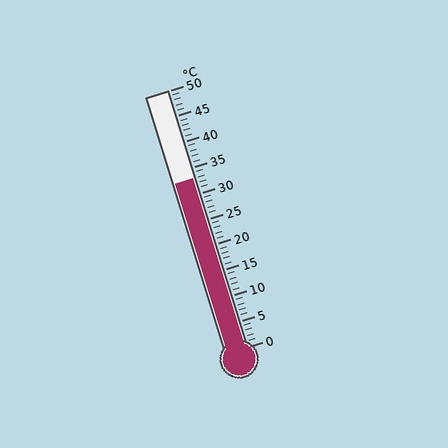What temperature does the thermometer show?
The thermometer shows approximately 33°C.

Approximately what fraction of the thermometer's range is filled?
The thermometer is filled to approximately 65% of its range.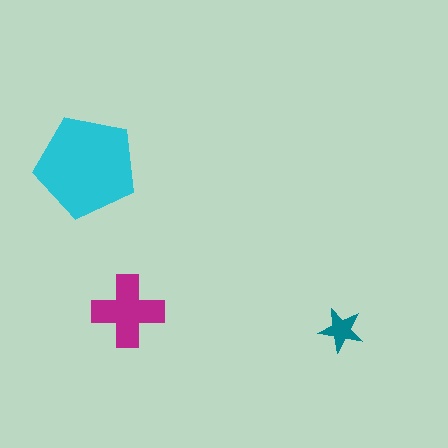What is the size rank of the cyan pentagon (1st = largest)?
1st.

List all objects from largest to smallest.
The cyan pentagon, the magenta cross, the teal star.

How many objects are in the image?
There are 3 objects in the image.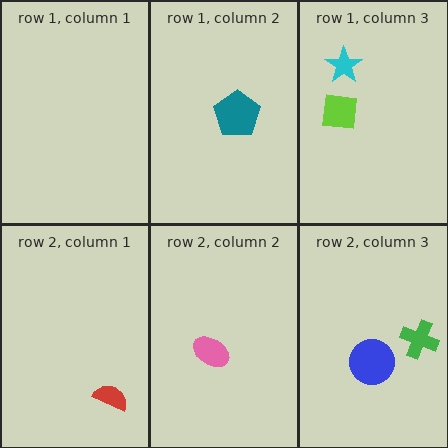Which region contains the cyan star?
The row 1, column 3 region.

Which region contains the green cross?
The row 2, column 3 region.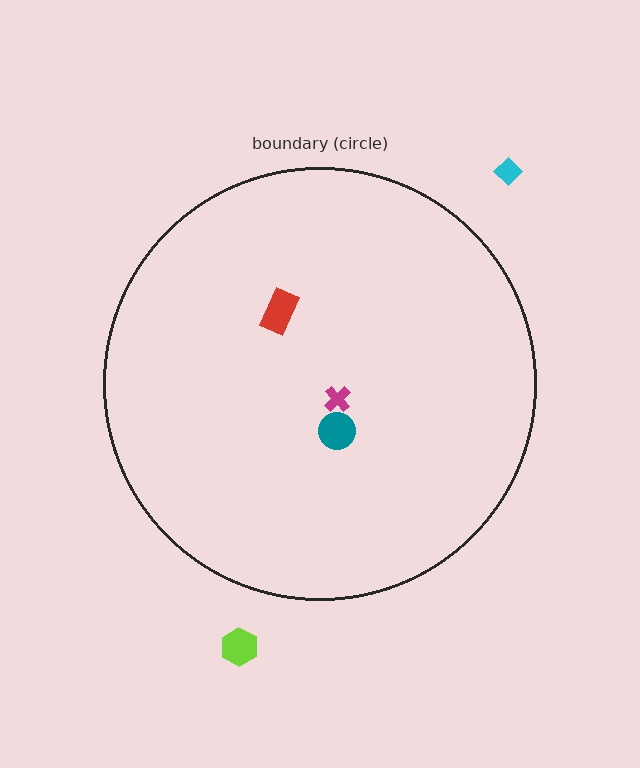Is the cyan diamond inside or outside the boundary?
Outside.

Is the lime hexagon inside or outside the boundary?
Outside.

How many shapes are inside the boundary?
3 inside, 2 outside.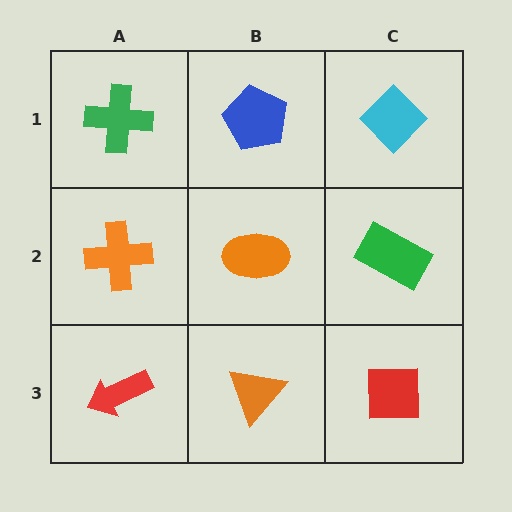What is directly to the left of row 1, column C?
A blue pentagon.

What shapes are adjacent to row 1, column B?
An orange ellipse (row 2, column B), a green cross (row 1, column A), a cyan diamond (row 1, column C).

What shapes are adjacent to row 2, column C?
A cyan diamond (row 1, column C), a red square (row 3, column C), an orange ellipse (row 2, column B).